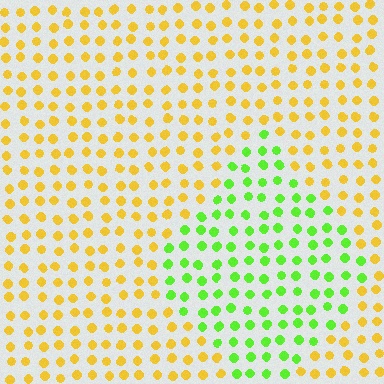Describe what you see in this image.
The image is filled with small yellow elements in a uniform arrangement. A diamond-shaped region is visible where the elements are tinted to a slightly different hue, forming a subtle color boundary.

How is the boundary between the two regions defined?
The boundary is defined purely by a slight shift in hue (about 60 degrees). Spacing, size, and orientation are identical on both sides.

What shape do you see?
I see a diamond.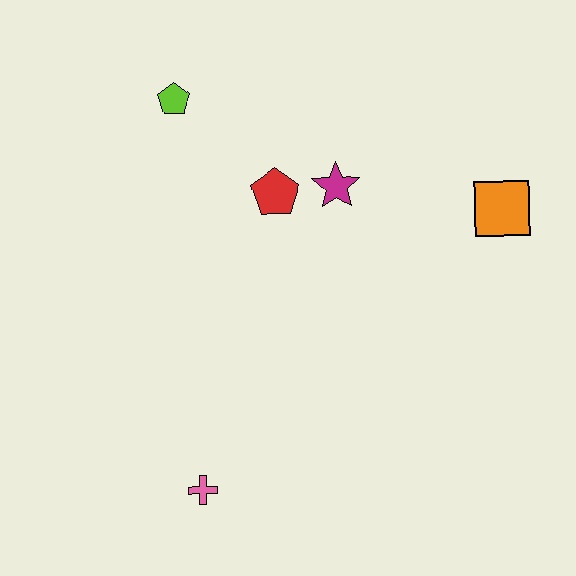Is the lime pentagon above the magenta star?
Yes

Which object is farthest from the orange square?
The pink cross is farthest from the orange square.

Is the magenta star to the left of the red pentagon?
No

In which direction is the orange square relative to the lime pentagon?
The orange square is to the right of the lime pentagon.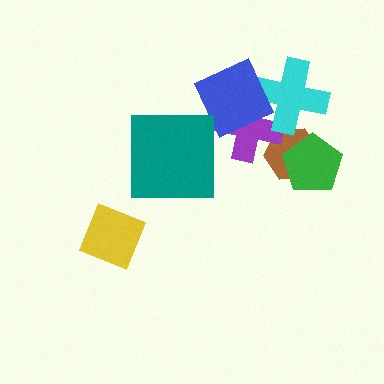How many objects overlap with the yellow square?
0 objects overlap with the yellow square.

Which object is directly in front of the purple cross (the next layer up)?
The cyan cross is directly in front of the purple cross.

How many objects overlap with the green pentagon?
1 object overlaps with the green pentagon.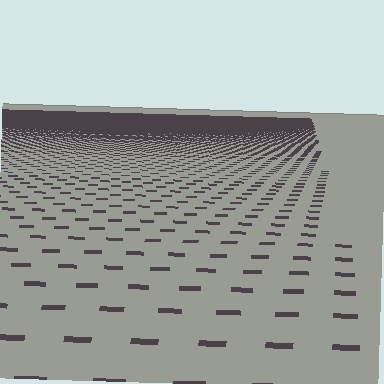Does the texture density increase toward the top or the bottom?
Density increases toward the top.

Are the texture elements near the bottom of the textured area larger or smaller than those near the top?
Larger. Near the bottom, elements are closer to the viewer and appear at a bigger on-screen size.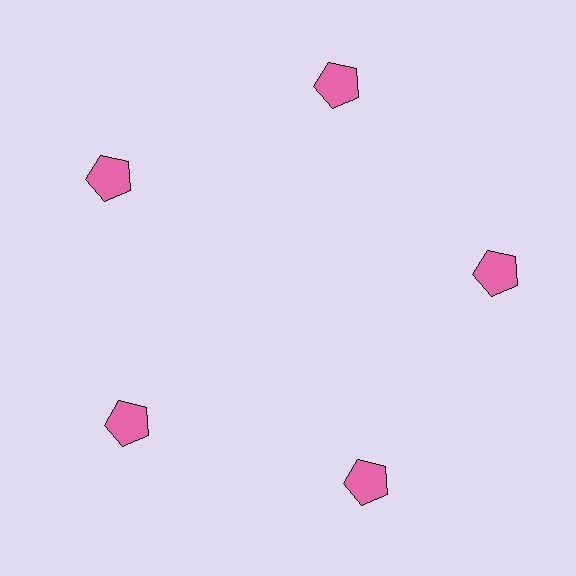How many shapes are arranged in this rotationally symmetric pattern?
There are 5 shapes, arranged in 5 groups of 1.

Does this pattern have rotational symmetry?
Yes, this pattern has 5-fold rotational symmetry. It looks the same after rotating 72 degrees around the center.